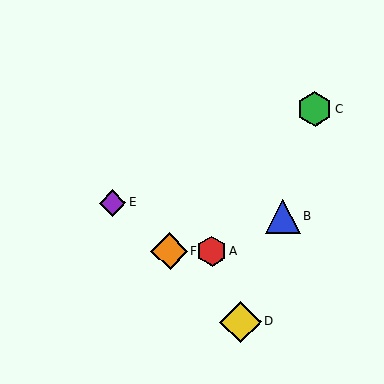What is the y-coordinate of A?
Object A is at y≈251.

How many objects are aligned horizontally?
2 objects (A, F) are aligned horizontally.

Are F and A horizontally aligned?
Yes, both are at y≈251.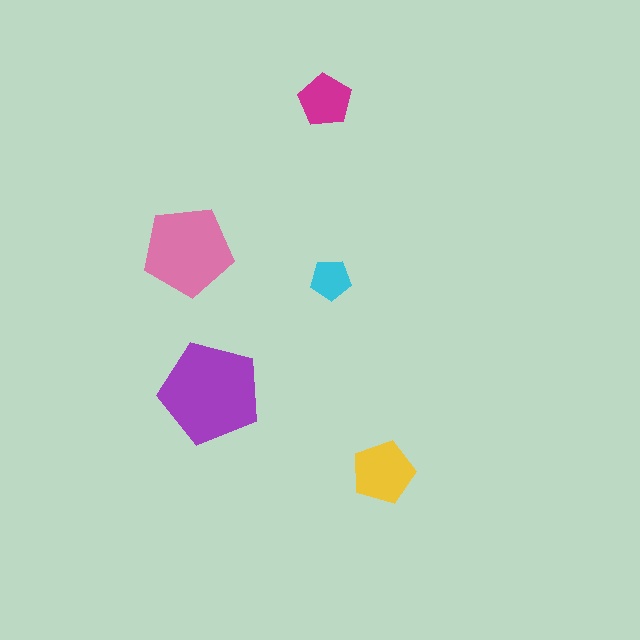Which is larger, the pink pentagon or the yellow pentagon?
The pink one.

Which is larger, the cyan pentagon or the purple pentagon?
The purple one.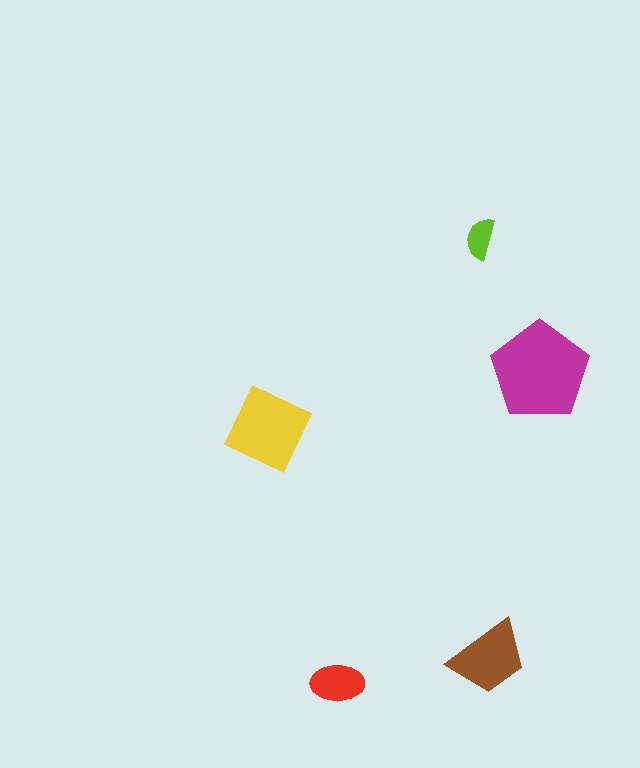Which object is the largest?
The magenta pentagon.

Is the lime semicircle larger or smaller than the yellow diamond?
Smaller.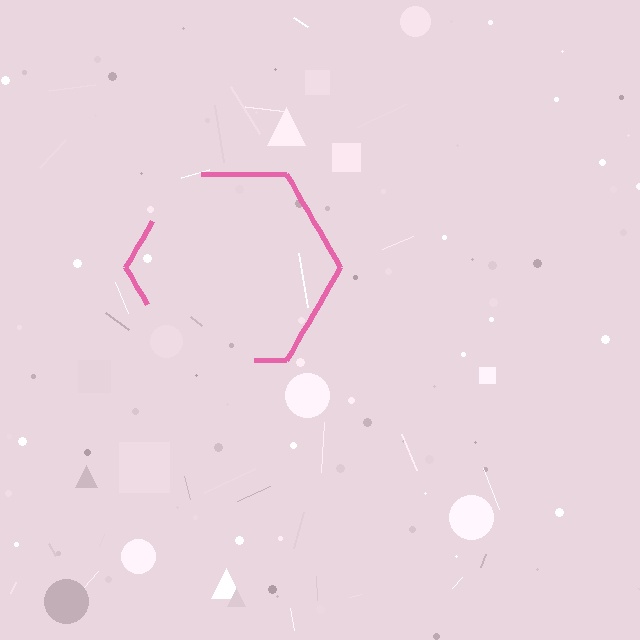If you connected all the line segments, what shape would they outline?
They would outline a hexagon.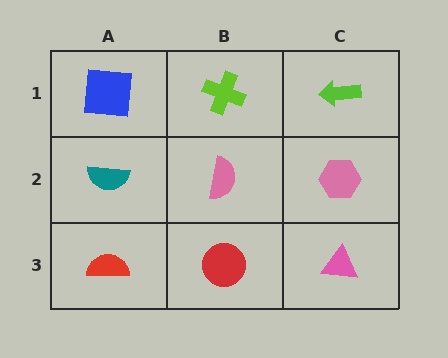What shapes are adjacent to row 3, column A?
A teal semicircle (row 2, column A), a red circle (row 3, column B).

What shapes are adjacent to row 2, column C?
A lime arrow (row 1, column C), a pink triangle (row 3, column C), a pink semicircle (row 2, column B).